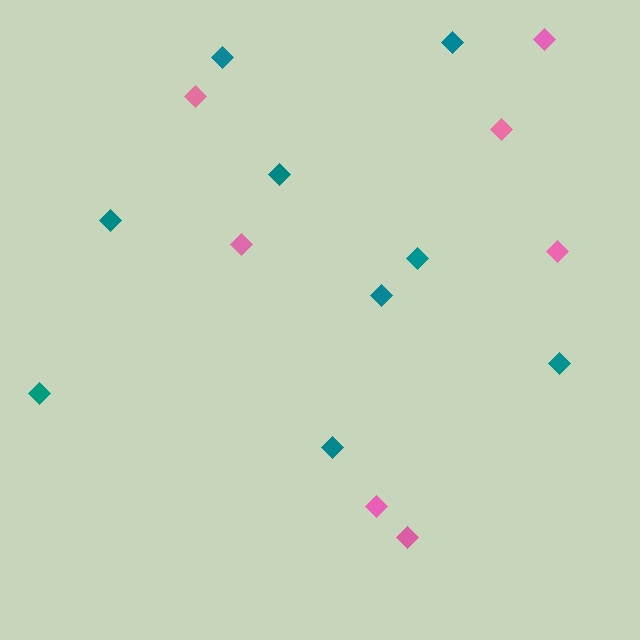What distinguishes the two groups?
There are 2 groups: one group of pink diamonds (7) and one group of teal diamonds (9).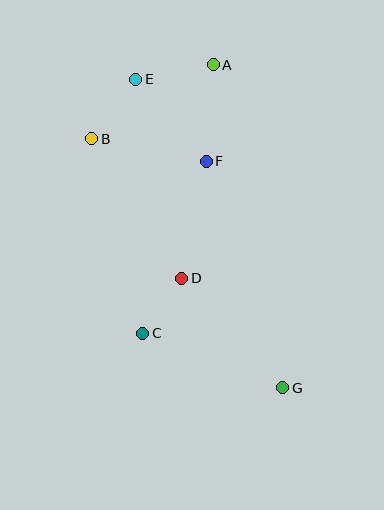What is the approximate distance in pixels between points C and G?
The distance between C and G is approximately 150 pixels.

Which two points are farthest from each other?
Points E and G are farthest from each other.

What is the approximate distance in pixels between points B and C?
The distance between B and C is approximately 201 pixels.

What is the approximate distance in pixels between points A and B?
The distance between A and B is approximately 142 pixels.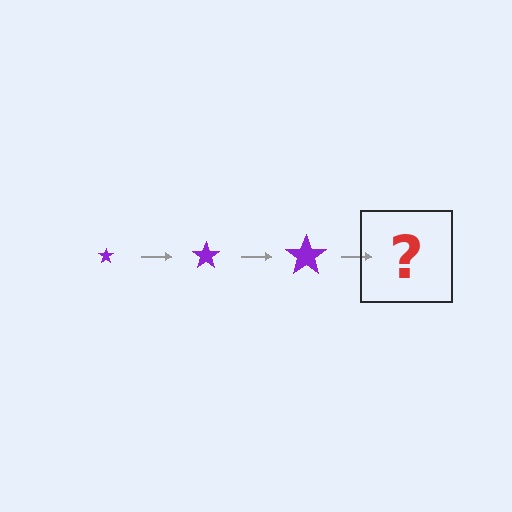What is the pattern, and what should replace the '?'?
The pattern is that the star gets progressively larger each step. The '?' should be a purple star, larger than the previous one.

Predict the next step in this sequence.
The next step is a purple star, larger than the previous one.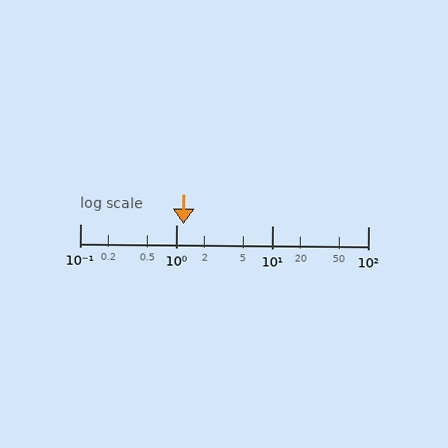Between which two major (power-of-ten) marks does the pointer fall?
The pointer is between 1 and 10.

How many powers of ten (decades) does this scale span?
The scale spans 3 decades, from 0.1 to 100.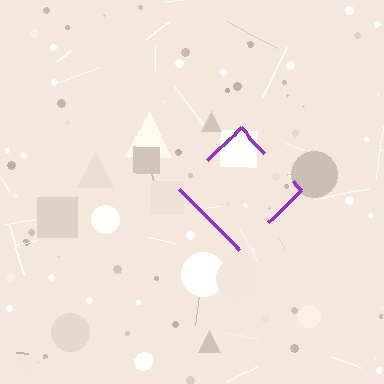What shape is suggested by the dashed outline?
The dashed outline suggests a diamond.